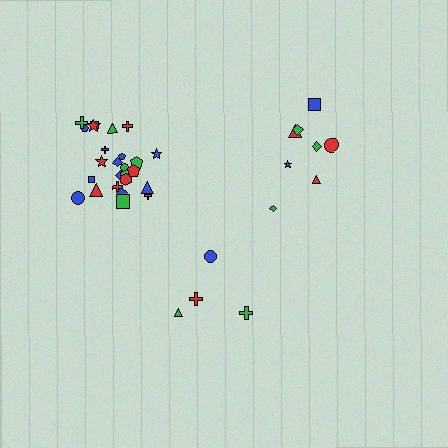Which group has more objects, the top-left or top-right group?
The top-left group.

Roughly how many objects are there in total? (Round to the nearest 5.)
Roughly 35 objects in total.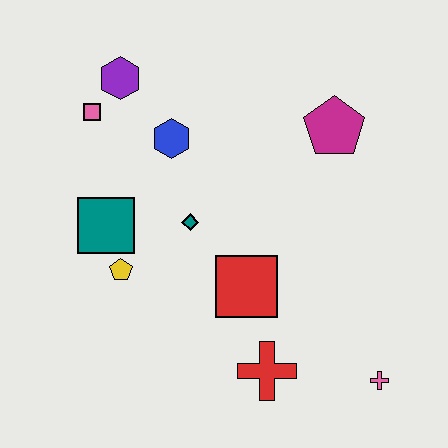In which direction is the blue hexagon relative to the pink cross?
The blue hexagon is above the pink cross.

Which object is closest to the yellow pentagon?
The teal square is closest to the yellow pentagon.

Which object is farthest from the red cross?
The purple hexagon is farthest from the red cross.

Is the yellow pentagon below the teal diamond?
Yes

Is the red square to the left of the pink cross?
Yes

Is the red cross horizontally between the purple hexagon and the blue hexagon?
No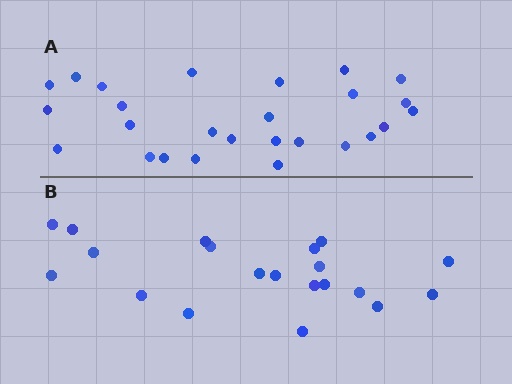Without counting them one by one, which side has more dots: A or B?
Region A (the top region) has more dots.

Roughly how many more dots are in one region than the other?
Region A has about 6 more dots than region B.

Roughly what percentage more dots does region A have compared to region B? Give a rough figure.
About 30% more.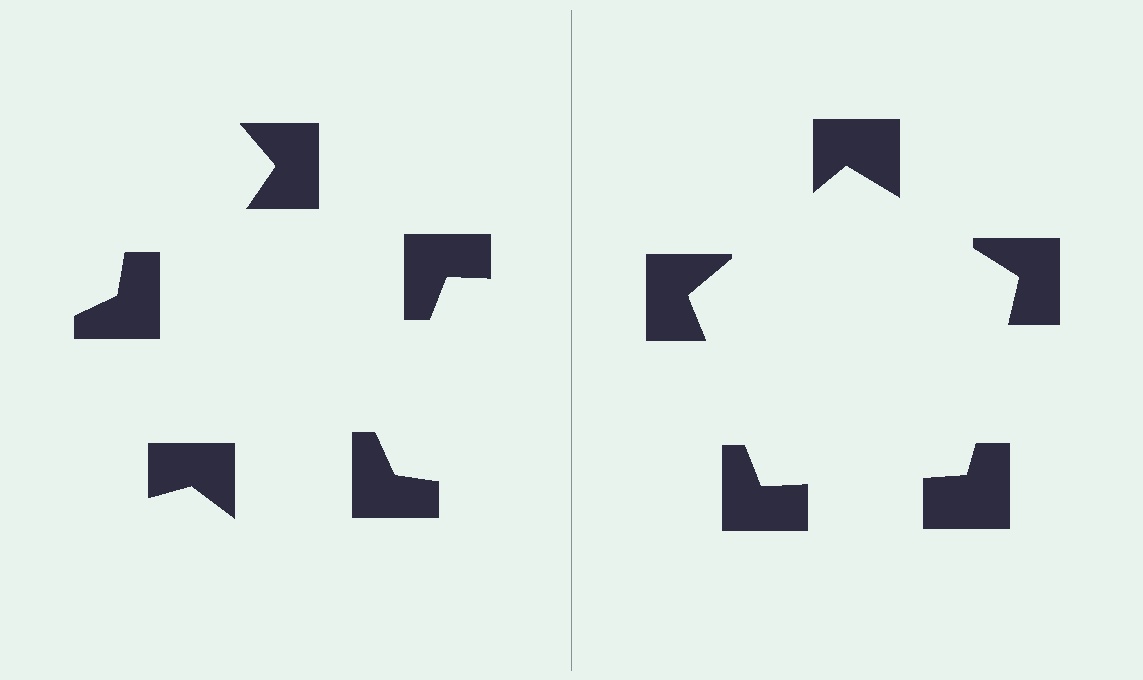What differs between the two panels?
The notched squares are positioned identically on both sides; only the wedge orientations differ. On the right they align to a pentagon; on the left they are misaligned.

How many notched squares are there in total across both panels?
10 — 5 on each side.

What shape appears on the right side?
An illusory pentagon.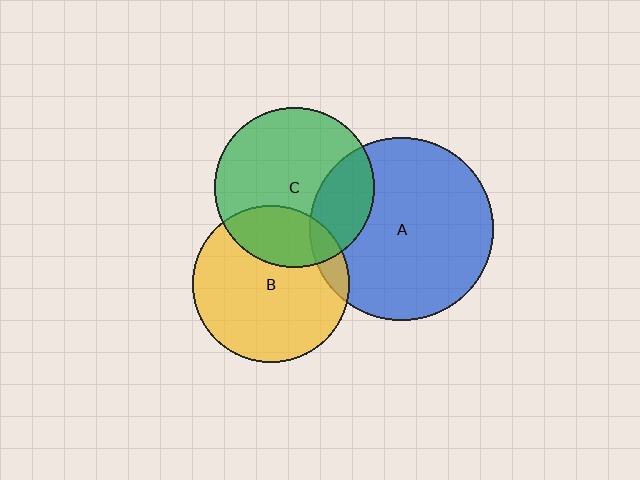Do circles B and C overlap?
Yes.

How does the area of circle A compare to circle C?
Approximately 1.3 times.